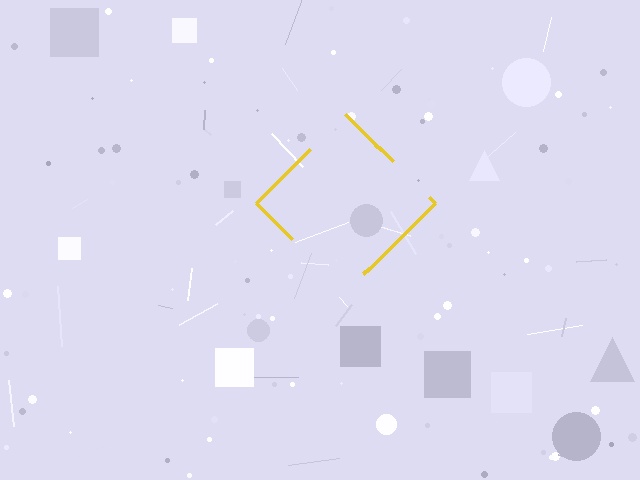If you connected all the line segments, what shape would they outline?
They would outline a diamond.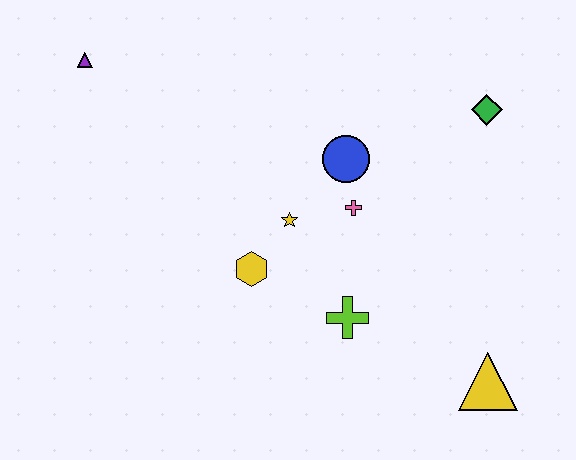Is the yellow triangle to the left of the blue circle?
No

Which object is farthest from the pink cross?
The purple triangle is farthest from the pink cross.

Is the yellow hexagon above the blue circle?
No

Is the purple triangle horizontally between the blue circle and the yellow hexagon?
No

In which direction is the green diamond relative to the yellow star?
The green diamond is to the right of the yellow star.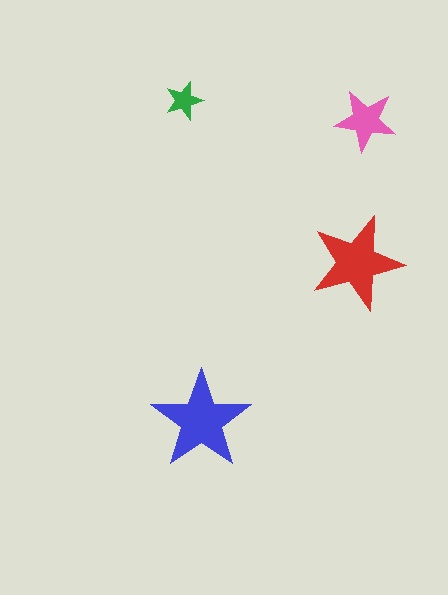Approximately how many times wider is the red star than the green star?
About 2.5 times wider.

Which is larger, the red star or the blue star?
The blue one.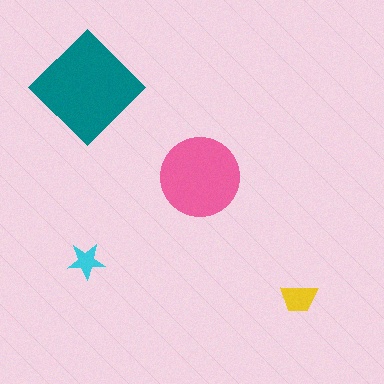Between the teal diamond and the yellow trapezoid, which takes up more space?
The teal diamond.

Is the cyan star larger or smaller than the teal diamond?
Smaller.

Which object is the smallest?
The cyan star.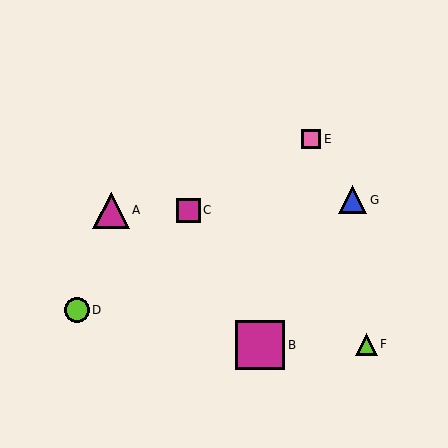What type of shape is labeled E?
Shape E is a pink square.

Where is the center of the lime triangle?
The center of the lime triangle is at (367, 344).